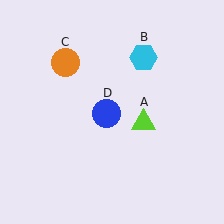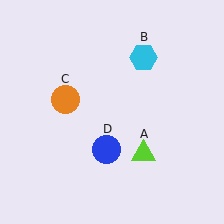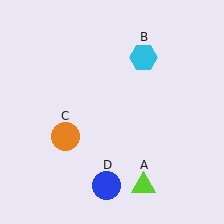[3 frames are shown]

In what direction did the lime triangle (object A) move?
The lime triangle (object A) moved down.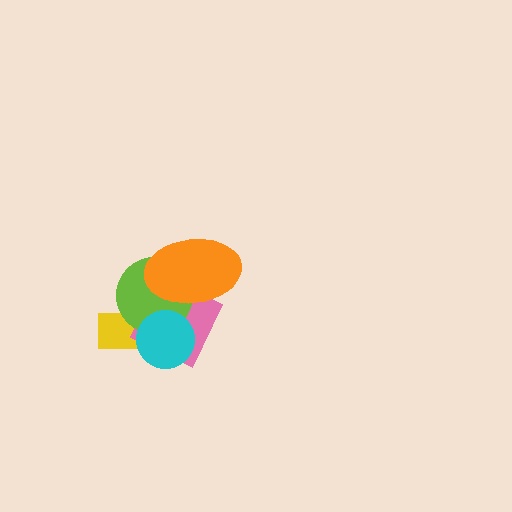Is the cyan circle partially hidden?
No, no other shape covers it.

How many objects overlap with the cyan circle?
3 objects overlap with the cyan circle.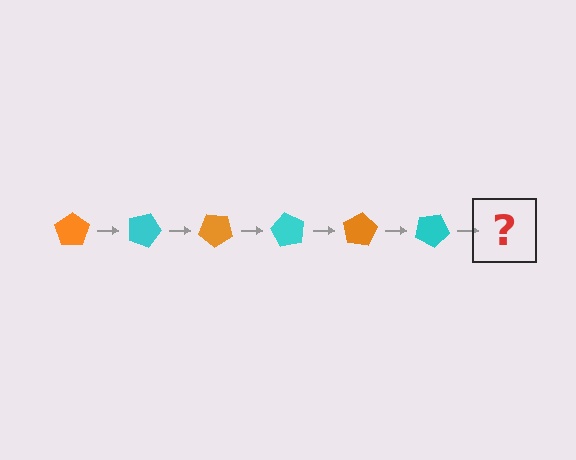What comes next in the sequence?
The next element should be an orange pentagon, rotated 120 degrees from the start.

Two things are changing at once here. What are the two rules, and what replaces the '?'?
The two rules are that it rotates 20 degrees each step and the color cycles through orange and cyan. The '?' should be an orange pentagon, rotated 120 degrees from the start.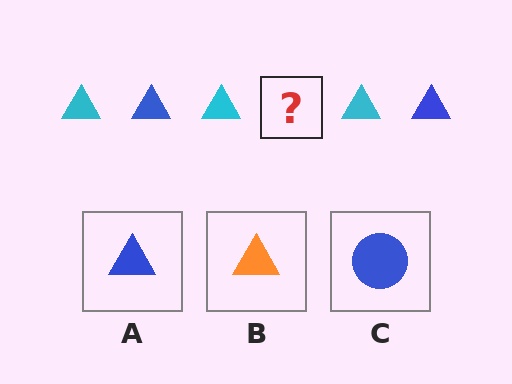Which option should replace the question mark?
Option A.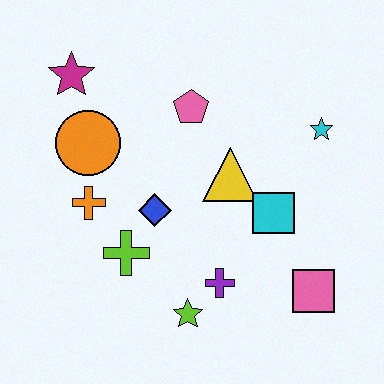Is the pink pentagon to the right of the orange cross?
Yes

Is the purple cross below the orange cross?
Yes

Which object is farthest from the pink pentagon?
The pink square is farthest from the pink pentagon.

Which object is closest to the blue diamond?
The lime cross is closest to the blue diamond.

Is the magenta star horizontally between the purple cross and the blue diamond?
No